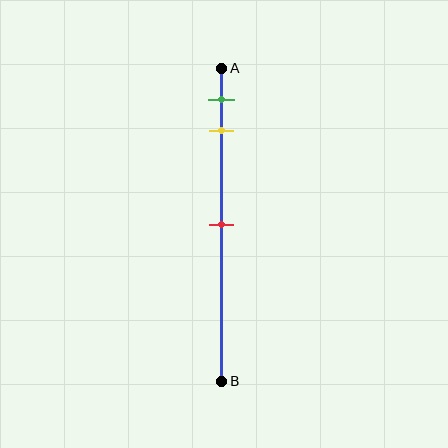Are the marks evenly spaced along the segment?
No, the marks are not evenly spaced.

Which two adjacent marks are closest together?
The green and yellow marks are the closest adjacent pair.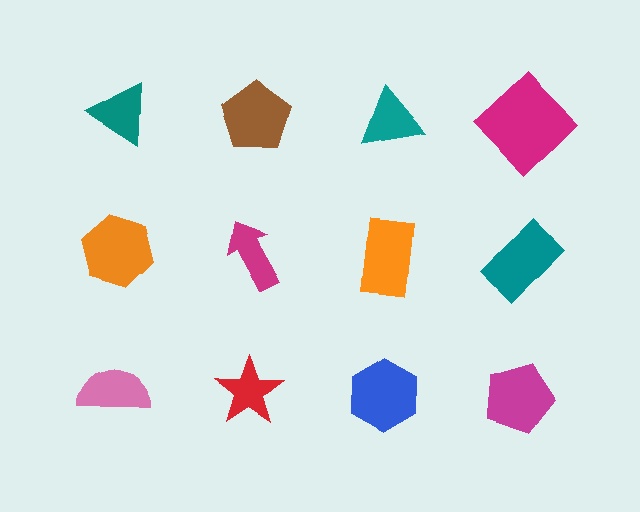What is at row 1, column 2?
A brown pentagon.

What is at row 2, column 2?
A magenta arrow.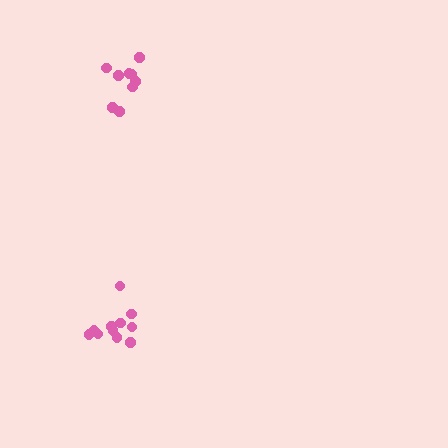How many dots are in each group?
Group 1: 11 dots, Group 2: 9 dots (20 total).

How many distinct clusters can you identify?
There are 2 distinct clusters.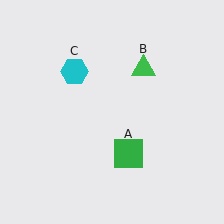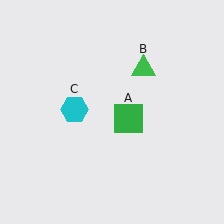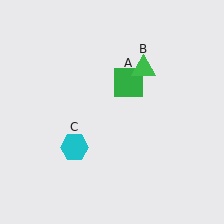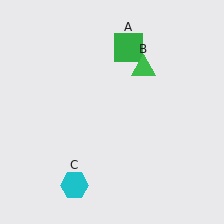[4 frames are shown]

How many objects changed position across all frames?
2 objects changed position: green square (object A), cyan hexagon (object C).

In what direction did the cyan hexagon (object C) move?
The cyan hexagon (object C) moved down.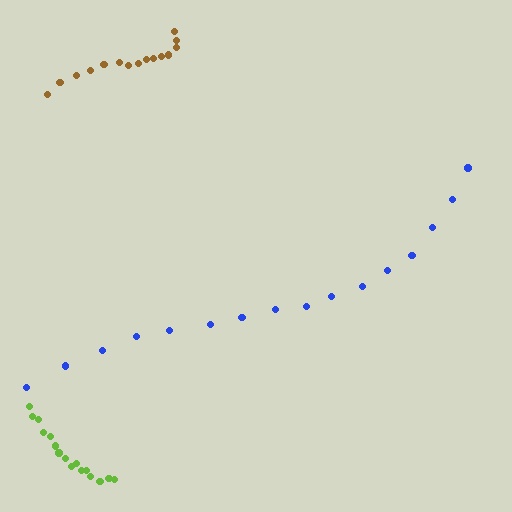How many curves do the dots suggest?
There are 3 distinct paths.